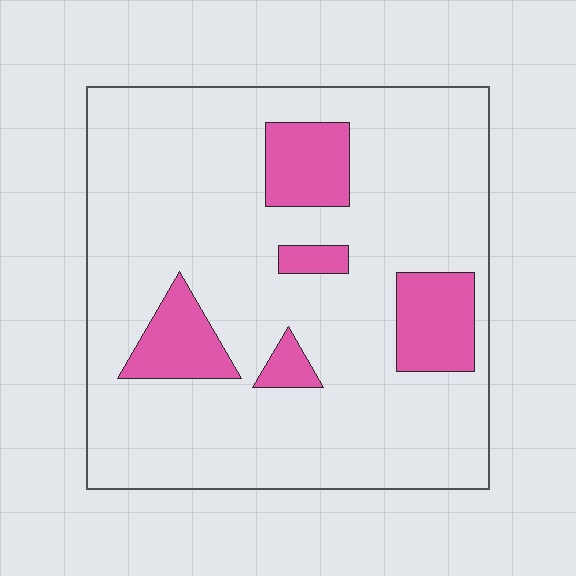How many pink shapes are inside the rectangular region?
5.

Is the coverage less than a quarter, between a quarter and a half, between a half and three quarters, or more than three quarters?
Less than a quarter.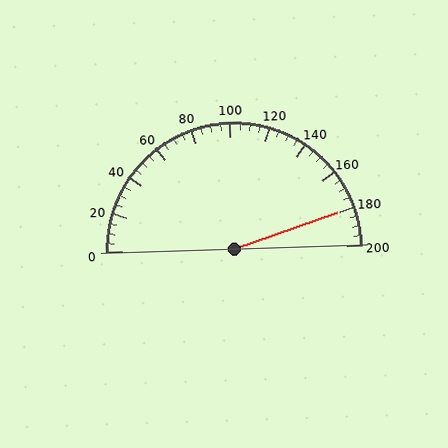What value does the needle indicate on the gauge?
The needle indicates approximately 180.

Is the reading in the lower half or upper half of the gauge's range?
The reading is in the upper half of the range (0 to 200).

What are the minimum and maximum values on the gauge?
The gauge ranges from 0 to 200.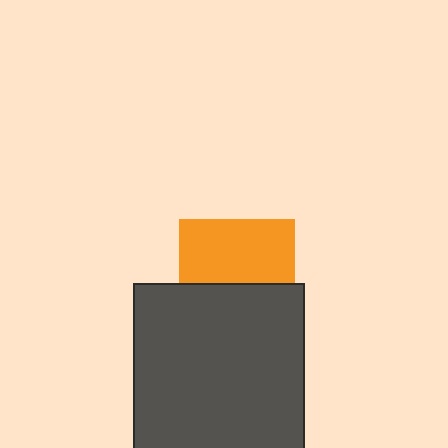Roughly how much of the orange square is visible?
About half of it is visible (roughly 55%).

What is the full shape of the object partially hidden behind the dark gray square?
The partially hidden object is an orange square.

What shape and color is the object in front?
The object in front is a dark gray square.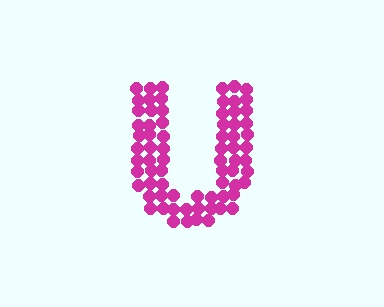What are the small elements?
The small elements are circles.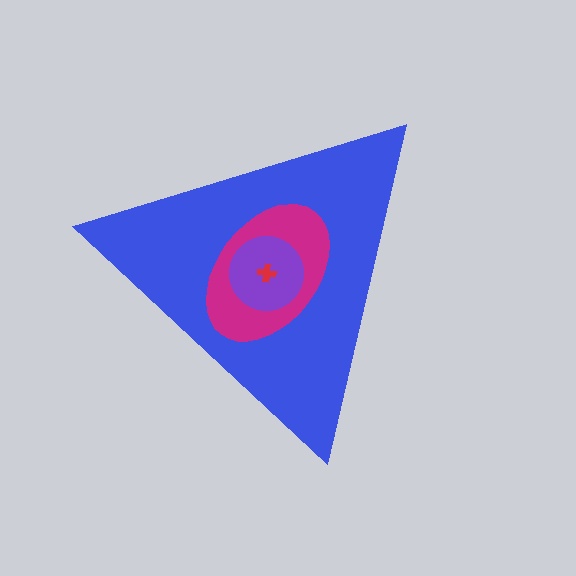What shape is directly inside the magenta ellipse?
The purple circle.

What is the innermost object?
The red cross.